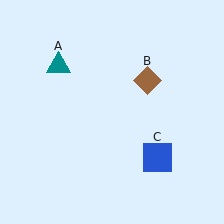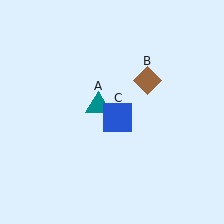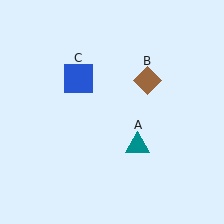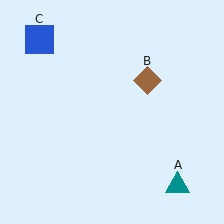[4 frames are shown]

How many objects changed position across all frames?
2 objects changed position: teal triangle (object A), blue square (object C).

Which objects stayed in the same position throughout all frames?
Brown diamond (object B) remained stationary.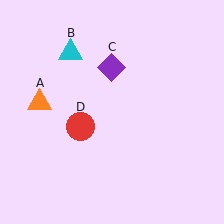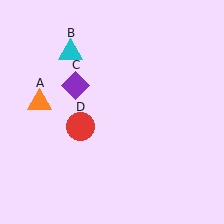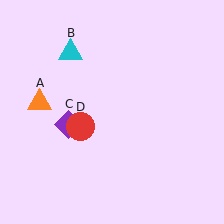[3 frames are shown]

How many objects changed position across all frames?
1 object changed position: purple diamond (object C).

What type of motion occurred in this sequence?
The purple diamond (object C) rotated counterclockwise around the center of the scene.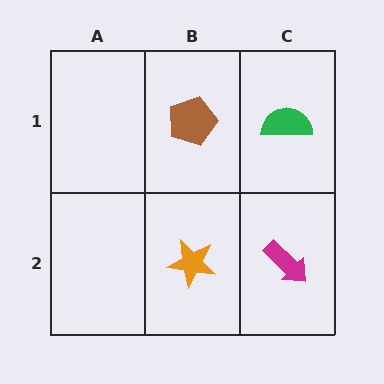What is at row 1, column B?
A brown pentagon.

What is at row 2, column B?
An orange star.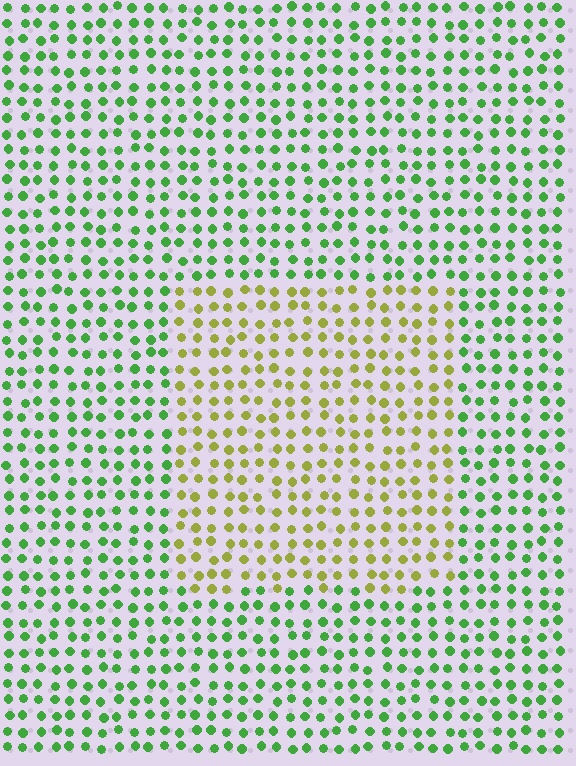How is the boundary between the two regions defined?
The boundary is defined purely by a slight shift in hue (about 49 degrees). Spacing, size, and orientation are identical on both sides.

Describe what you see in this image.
The image is filled with small green elements in a uniform arrangement. A rectangle-shaped region is visible where the elements are tinted to a slightly different hue, forming a subtle color boundary.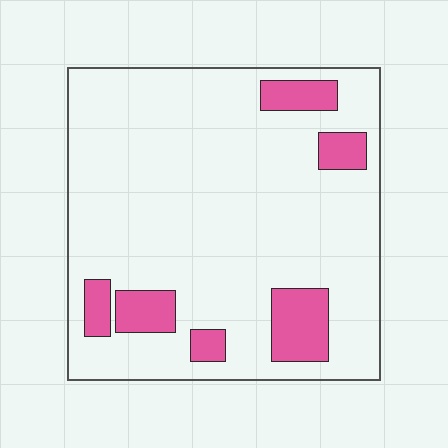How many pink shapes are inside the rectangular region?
6.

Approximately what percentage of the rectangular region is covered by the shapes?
Approximately 15%.